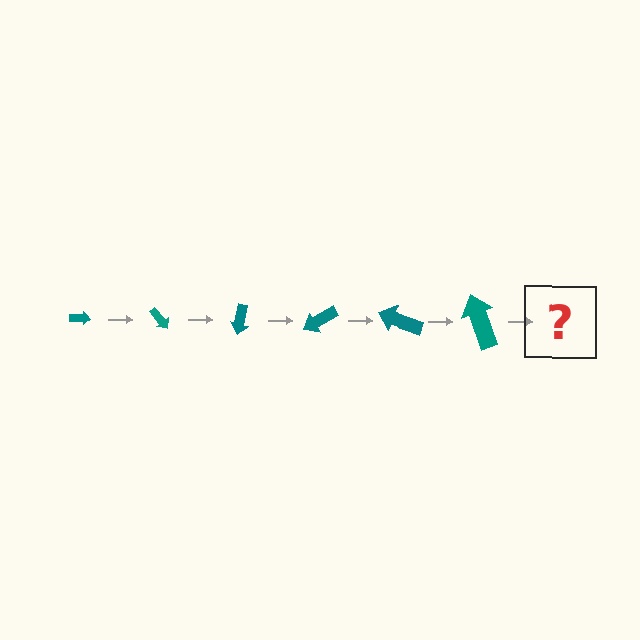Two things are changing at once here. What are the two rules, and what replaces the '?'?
The two rules are that the arrow grows larger each step and it rotates 50 degrees each step. The '?' should be an arrow, larger than the previous one and rotated 300 degrees from the start.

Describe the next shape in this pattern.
It should be an arrow, larger than the previous one and rotated 300 degrees from the start.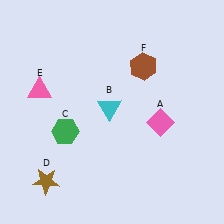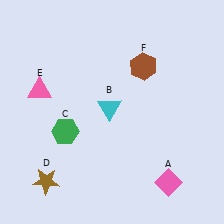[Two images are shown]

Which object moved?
The pink diamond (A) moved down.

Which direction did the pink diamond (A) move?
The pink diamond (A) moved down.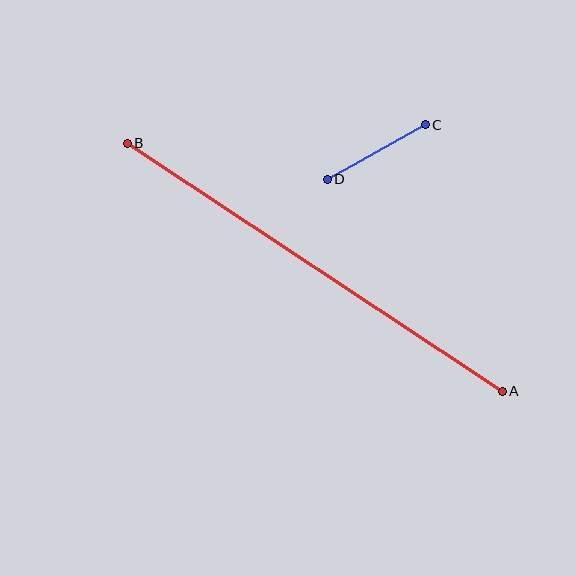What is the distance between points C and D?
The distance is approximately 112 pixels.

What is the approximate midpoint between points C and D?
The midpoint is at approximately (376, 152) pixels.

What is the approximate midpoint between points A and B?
The midpoint is at approximately (315, 267) pixels.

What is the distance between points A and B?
The distance is approximately 450 pixels.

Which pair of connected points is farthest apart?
Points A and B are farthest apart.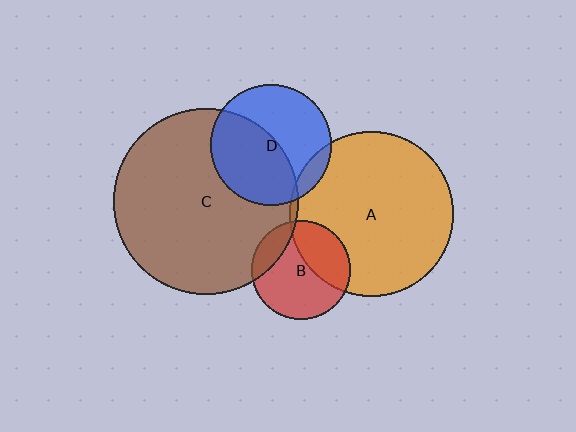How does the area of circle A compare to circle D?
Approximately 1.9 times.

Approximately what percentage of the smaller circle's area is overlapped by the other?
Approximately 35%.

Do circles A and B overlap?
Yes.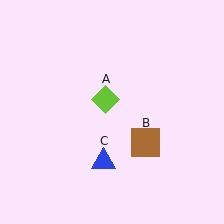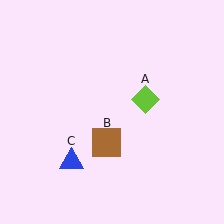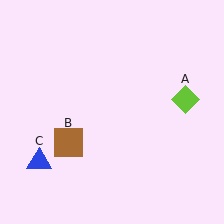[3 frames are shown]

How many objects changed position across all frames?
3 objects changed position: lime diamond (object A), brown square (object B), blue triangle (object C).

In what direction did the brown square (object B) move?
The brown square (object B) moved left.